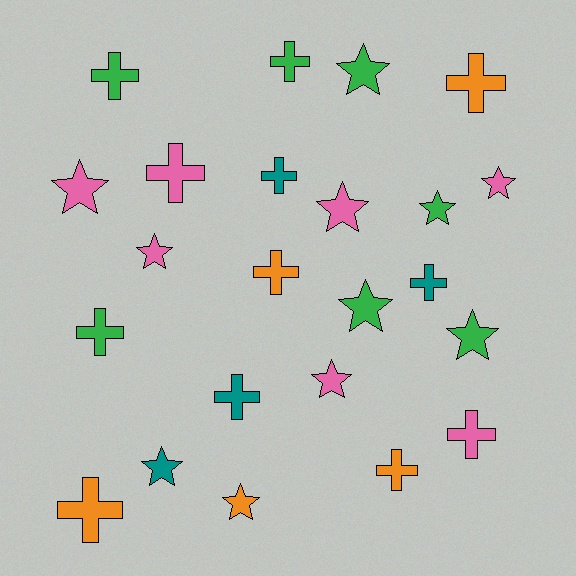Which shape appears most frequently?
Cross, with 12 objects.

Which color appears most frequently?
Pink, with 7 objects.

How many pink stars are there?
There are 5 pink stars.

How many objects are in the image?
There are 23 objects.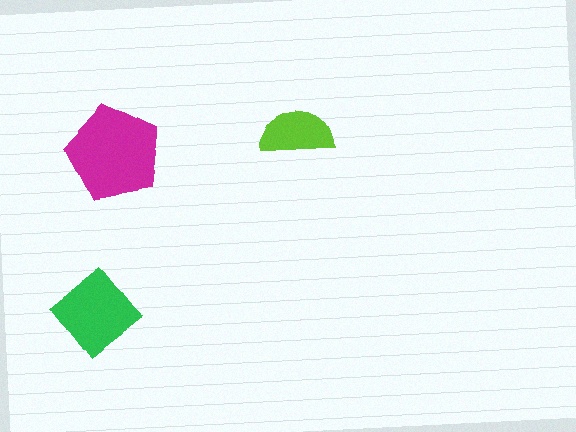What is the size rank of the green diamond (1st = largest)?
2nd.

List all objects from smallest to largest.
The lime semicircle, the green diamond, the magenta pentagon.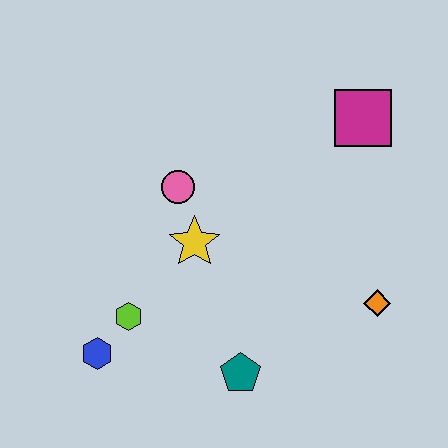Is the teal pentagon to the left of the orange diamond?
Yes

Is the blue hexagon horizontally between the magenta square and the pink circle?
No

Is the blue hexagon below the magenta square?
Yes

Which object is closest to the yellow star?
The pink circle is closest to the yellow star.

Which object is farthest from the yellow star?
The magenta square is farthest from the yellow star.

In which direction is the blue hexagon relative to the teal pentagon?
The blue hexagon is to the left of the teal pentagon.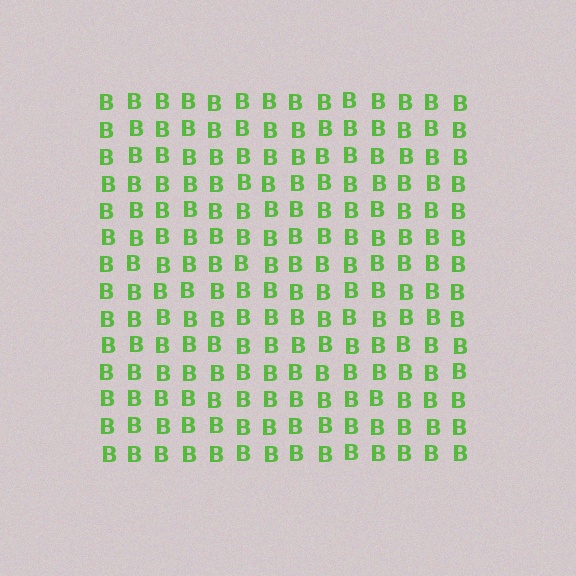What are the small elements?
The small elements are letter B's.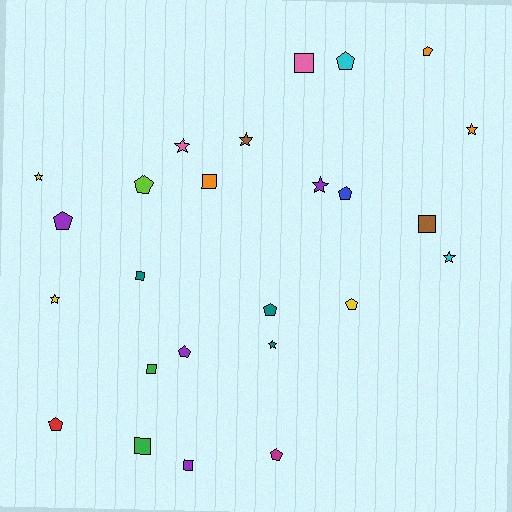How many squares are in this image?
There are 7 squares.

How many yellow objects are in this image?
There are 3 yellow objects.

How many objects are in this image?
There are 25 objects.